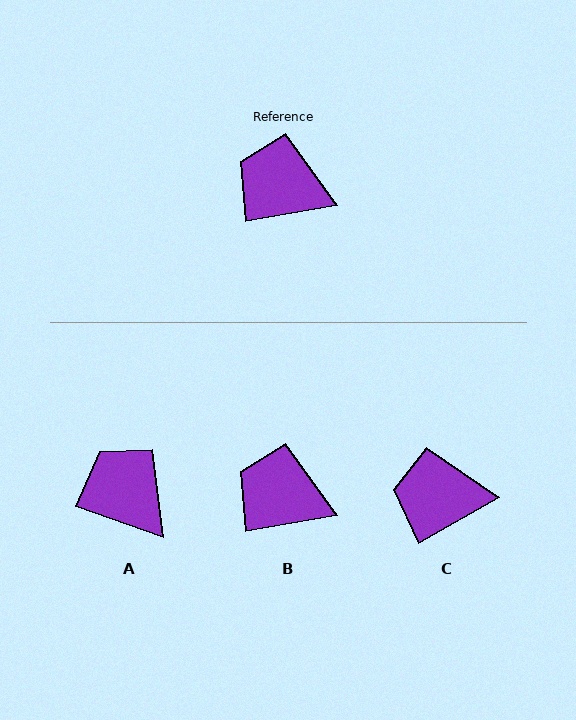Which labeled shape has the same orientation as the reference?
B.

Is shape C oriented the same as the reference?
No, it is off by about 20 degrees.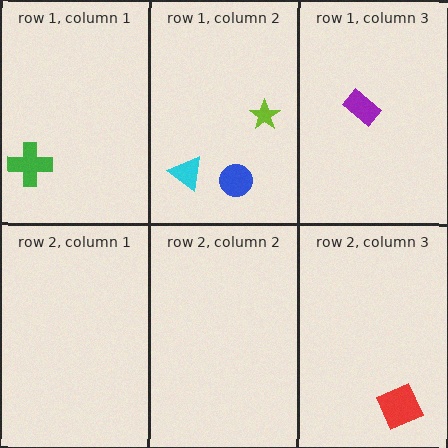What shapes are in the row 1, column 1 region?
The green cross.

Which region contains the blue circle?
The row 1, column 2 region.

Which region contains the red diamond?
The row 2, column 3 region.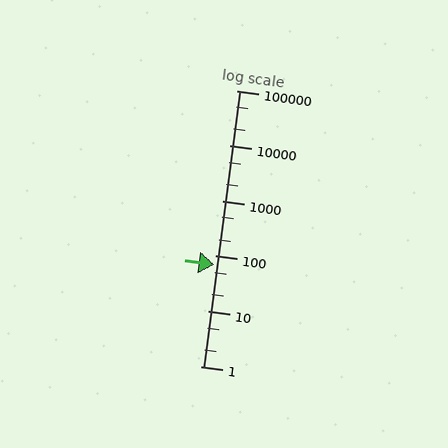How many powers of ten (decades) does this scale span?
The scale spans 5 decades, from 1 to 100000.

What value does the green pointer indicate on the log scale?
The pointer indicates approximately 69.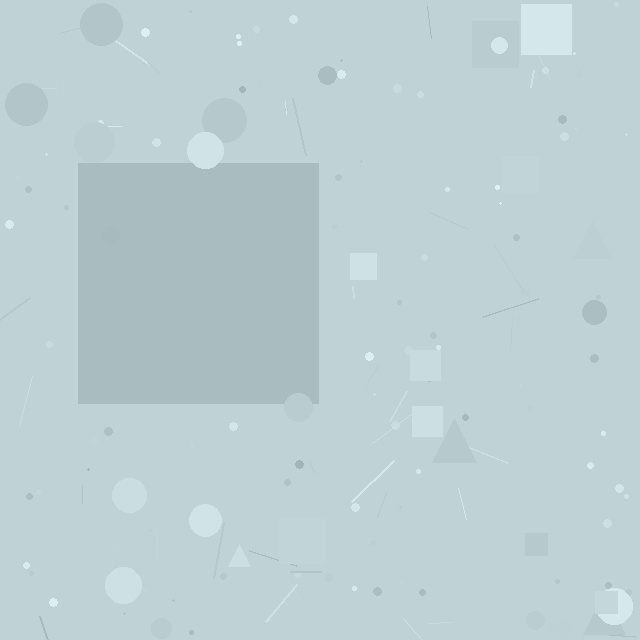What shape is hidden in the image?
A square is hidden in the image.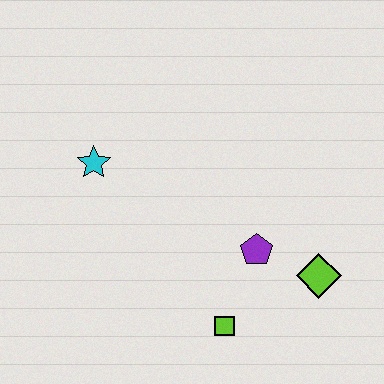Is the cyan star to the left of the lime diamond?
Yes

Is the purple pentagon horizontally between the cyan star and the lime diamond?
Yes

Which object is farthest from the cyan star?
The lime diamond is farthest from the cyan star.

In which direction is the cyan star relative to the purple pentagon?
The cyan star is to the left of the purple pentagon.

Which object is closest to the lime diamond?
The purple pentagon is closest to the lime diamond.